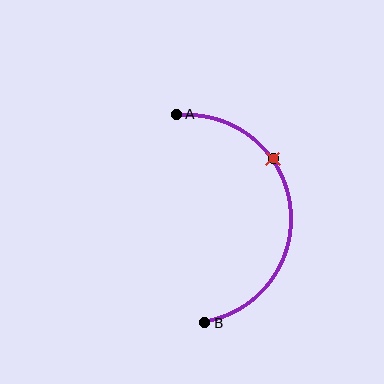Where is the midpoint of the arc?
The arc midpoint is the point on the curve farthest from the straight line joining A and B. It sits to the right of that line.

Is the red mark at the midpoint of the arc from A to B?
No. The red mark lies on the arc but is closer to endpoint A. The arc midpoint would be at the point on the curve equidistant along the arc from both A and B.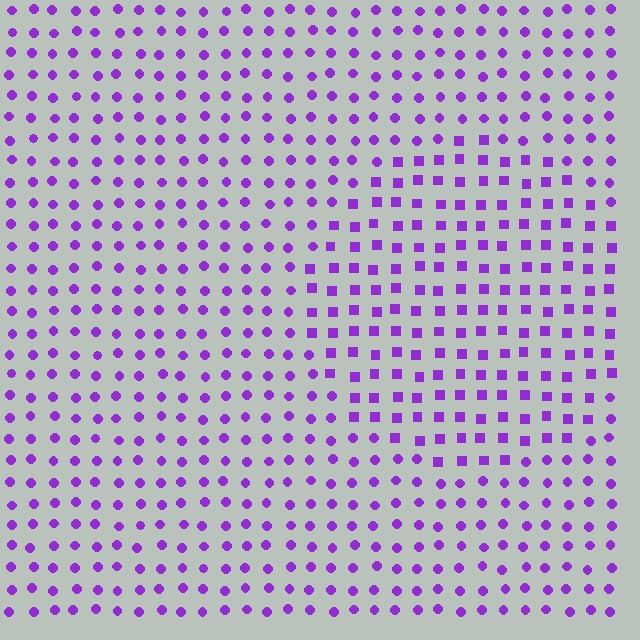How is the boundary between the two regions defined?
The boundary is defined by a change in element shape: squares inside vs. circles outside. All elements share the same color and spacing.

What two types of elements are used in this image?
The image uses squares inside the circle region and circles outside it.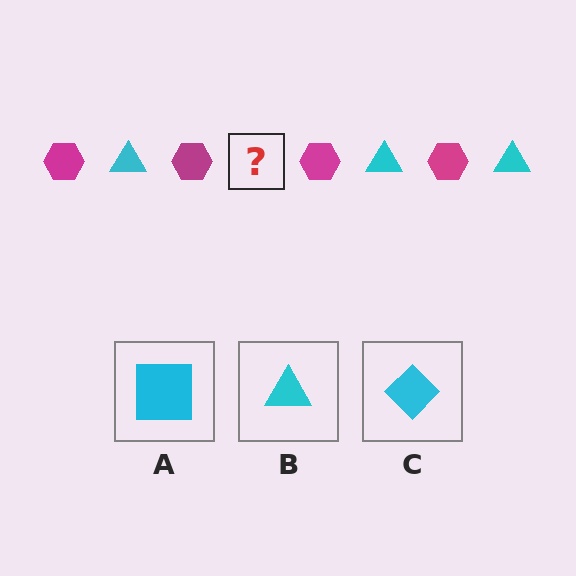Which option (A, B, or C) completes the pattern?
B.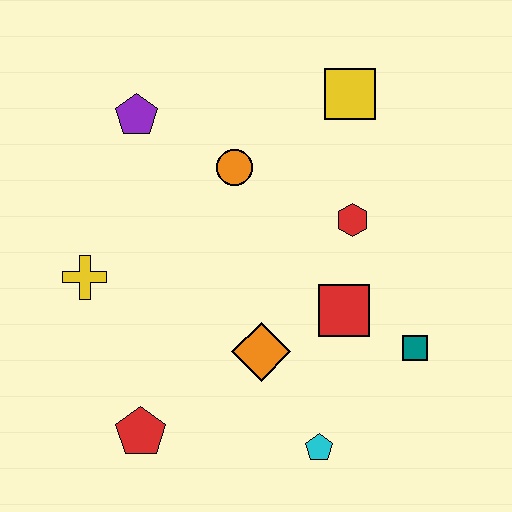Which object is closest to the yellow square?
The red hexagon is closest to the yellow square.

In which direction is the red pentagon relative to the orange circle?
The red pentagon is below the orange circle.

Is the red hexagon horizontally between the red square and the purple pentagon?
No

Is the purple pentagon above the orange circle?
Yes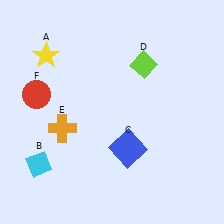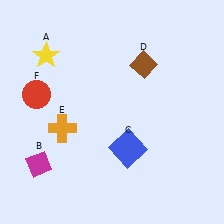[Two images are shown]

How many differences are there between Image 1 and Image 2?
There are 2 differences between the two images.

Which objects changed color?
B changed from cyan to magenta. D changed from lime to brown.